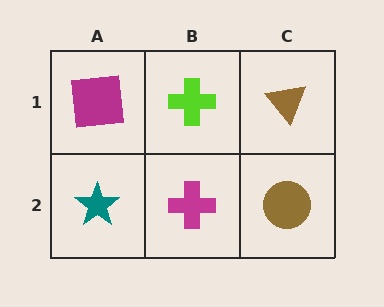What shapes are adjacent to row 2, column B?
A lime cross (row 1, column B), a teal star (row 2, column A), a brown circle (row 2, column C).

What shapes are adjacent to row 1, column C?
A brown circle (row 2, column C), a lime cross (row 1, column B).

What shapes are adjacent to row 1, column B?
A magenta cross (row 2, column B), a magenta square (row 1, column A), a brown triangle (row 1, column C).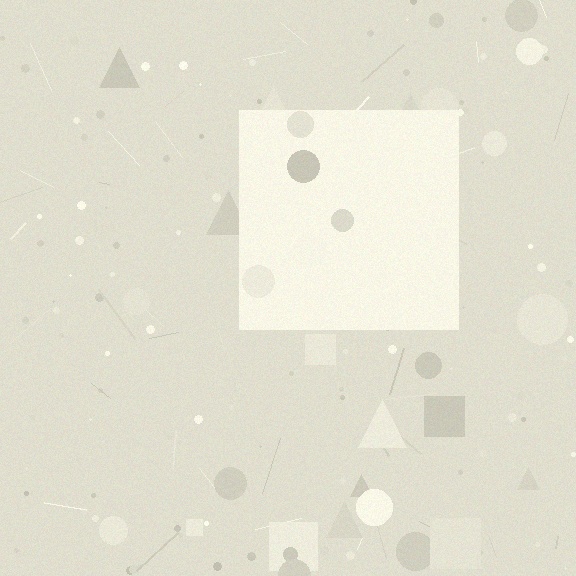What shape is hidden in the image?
A square is hidden in the image.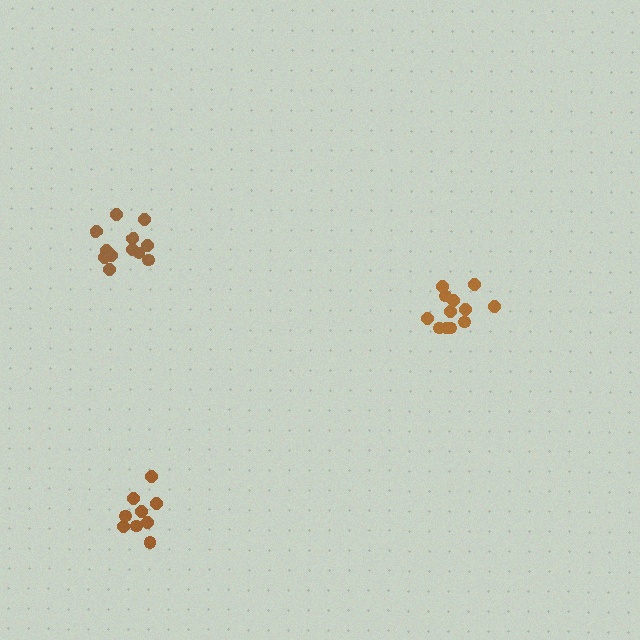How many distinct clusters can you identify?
There are 3 distinct clusters.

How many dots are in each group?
Group 1: 12 dots, Group 2: 12 dots, Group 3: 9 dots (33 total).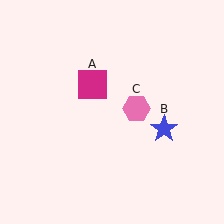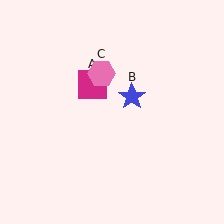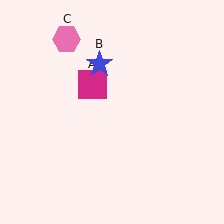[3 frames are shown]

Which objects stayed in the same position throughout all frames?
Magenta square (object A) remained stationary.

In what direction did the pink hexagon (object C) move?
The pink hexagon (object C) moved up and to the left.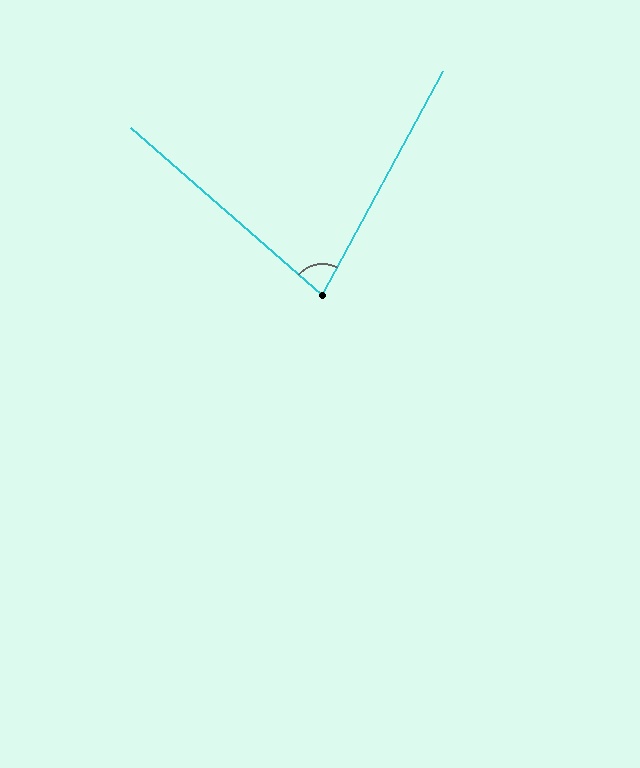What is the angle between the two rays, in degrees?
Approximately 77 degrees.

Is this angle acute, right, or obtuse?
It is acute.